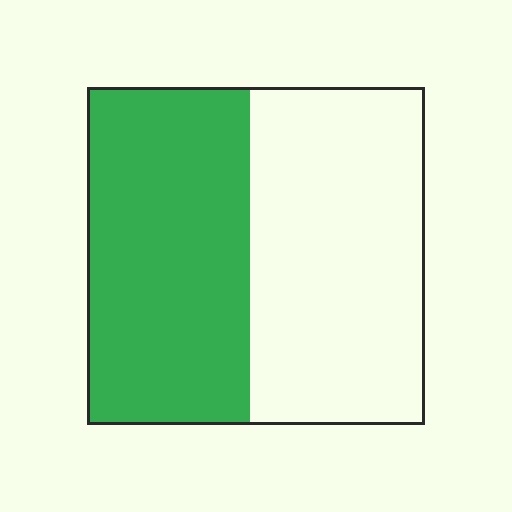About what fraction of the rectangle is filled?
About one half (1/2).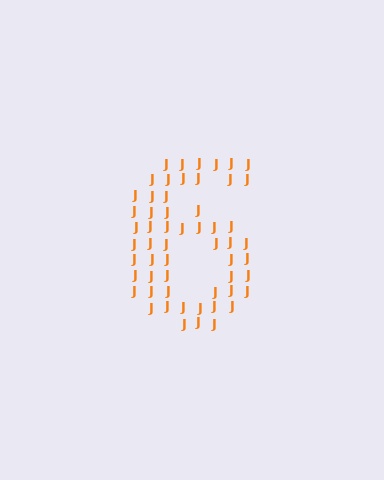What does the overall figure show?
The overall figure shows the digit 6.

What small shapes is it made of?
It is made of small letter J's.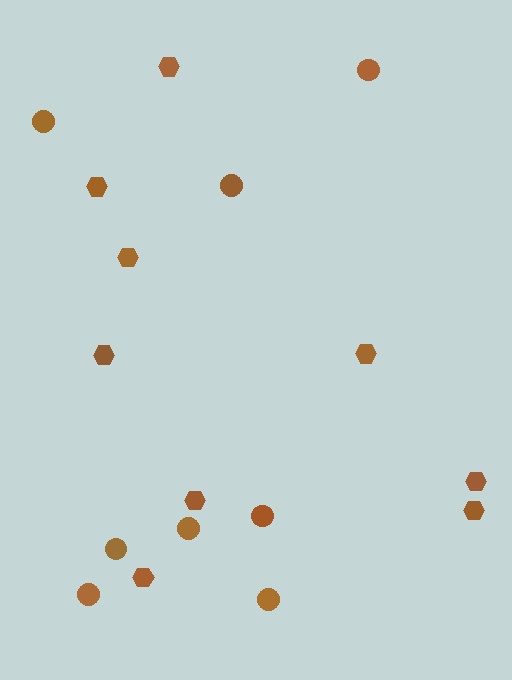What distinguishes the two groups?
There are 2 groups: one group of circles (8) and one group of hexagons (9).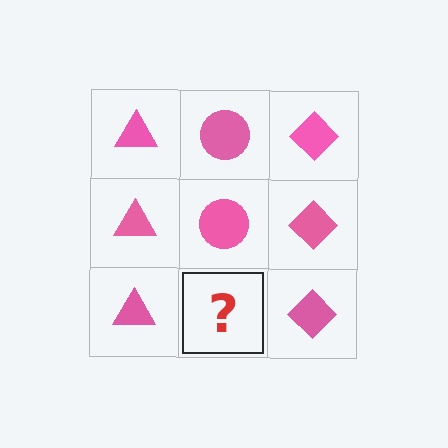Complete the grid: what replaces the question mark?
The question mark should be replaced with a pink circle.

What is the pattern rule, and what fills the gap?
The rule is that each column has a consistent shape. The gap should be filled with a pink circle.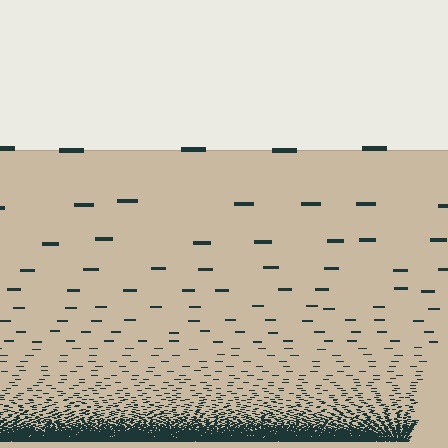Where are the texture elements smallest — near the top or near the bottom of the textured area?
Near the bottom.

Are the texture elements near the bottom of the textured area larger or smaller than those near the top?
Smaller. The gradient is inverted — elements near the bottom are smaller and denser.